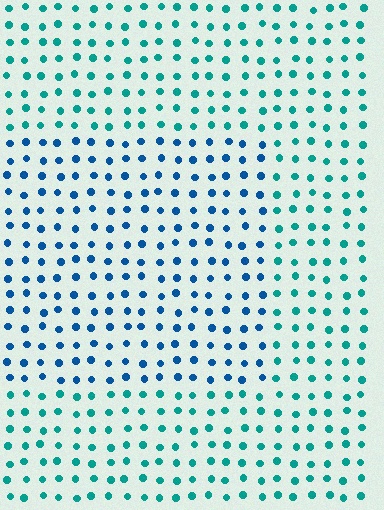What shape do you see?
I see a rectangle.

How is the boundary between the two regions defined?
The boundary is defined purely by a slight shift in hue (about 35 degrees). Spacing, size, and orientation are identical on both sides.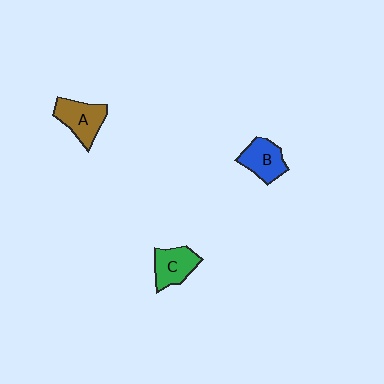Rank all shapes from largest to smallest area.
From largest to smallest: A (brown), B (blue), C (green).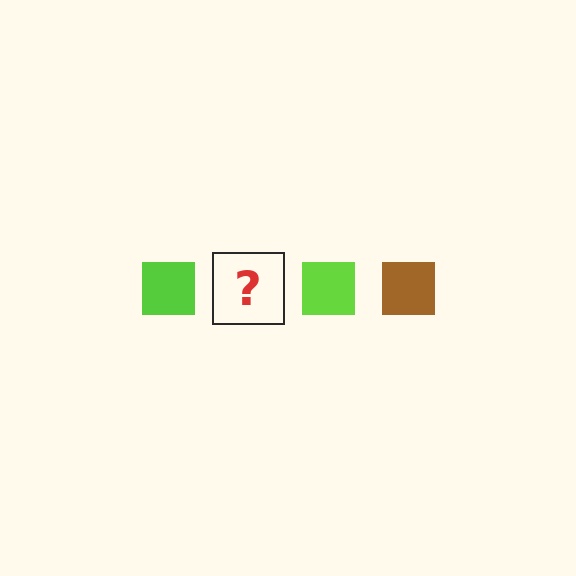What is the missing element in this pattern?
The missing element is a brown square.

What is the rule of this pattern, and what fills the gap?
The rule is that the pattern cycles through lime, brown squares. The gap should be filled with a brown square.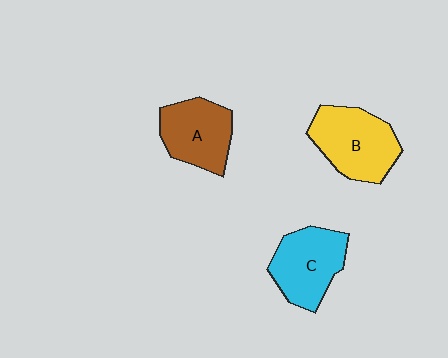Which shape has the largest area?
Shape B (yellow).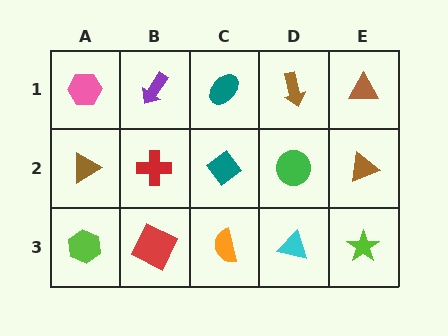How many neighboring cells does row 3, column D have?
3.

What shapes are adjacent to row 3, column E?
A brown triangle (row 2, column E), a cyan triangle (row 3, column D).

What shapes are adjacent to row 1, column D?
A green circle (row 2, column D), a teal ellipse (row 1, column C), a brown triangle (row 1, column E).